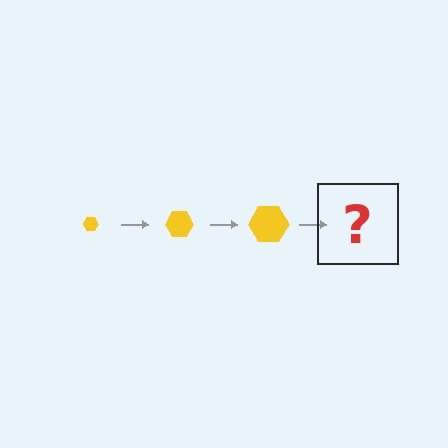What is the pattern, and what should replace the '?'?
The pattern is that the hexagon gets progressively larger each step. The '?' should be a yellow hexagon, larger than the previous one.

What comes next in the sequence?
The next element should be a yellow hexagon, larger than the previous one.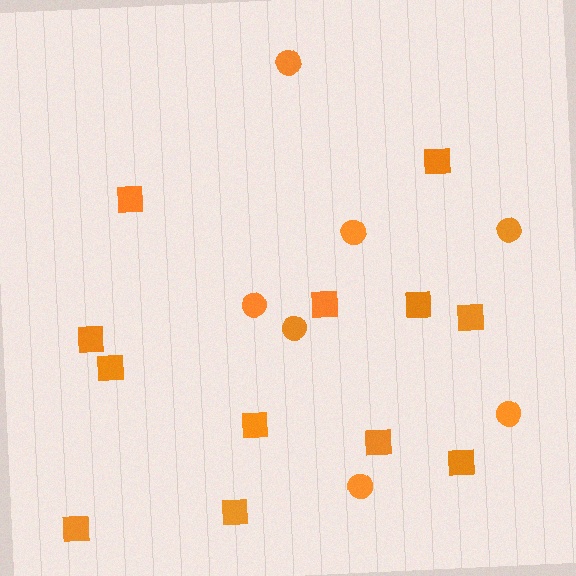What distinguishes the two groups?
There are 2 groups: one group of squares (12) and one group of circles (7).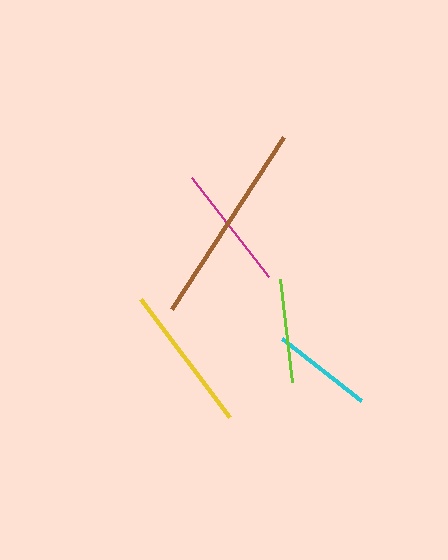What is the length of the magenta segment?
The magenta segment is approximately 126 pixels long.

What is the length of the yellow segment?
The yellow segment is approximately 148 pixels long.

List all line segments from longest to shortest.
From longest to shortest: brown, yellow, magenta, lime, cyan.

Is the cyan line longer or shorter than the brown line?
The brown line is longer than the cyan line.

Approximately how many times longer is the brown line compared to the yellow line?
The brown line is approximately 1.4 times the length of the yellow line.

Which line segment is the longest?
The brown line is the longest at approximately 205 pixels.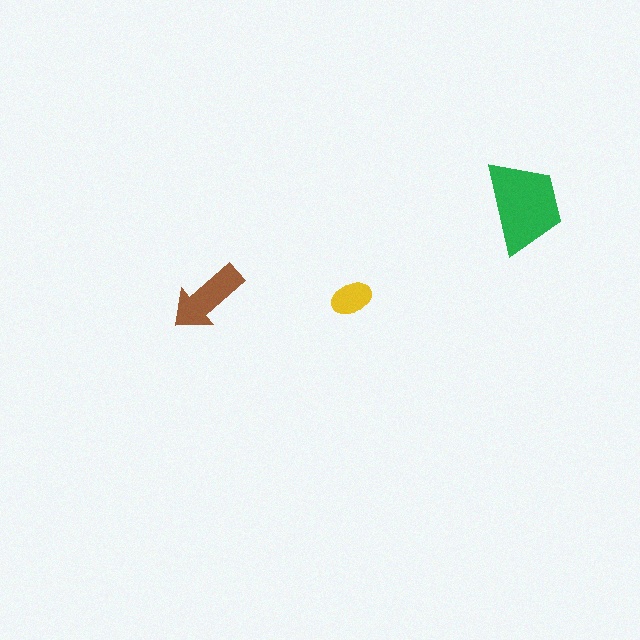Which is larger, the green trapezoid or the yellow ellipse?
The green trapezoid.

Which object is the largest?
The green trapezoid.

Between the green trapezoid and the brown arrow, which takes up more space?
The green trapezoid.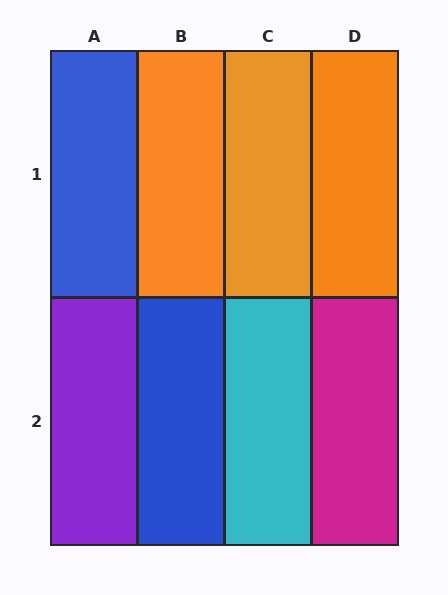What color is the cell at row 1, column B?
Orange.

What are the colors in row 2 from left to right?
Purple, blue, cyan, magenta.